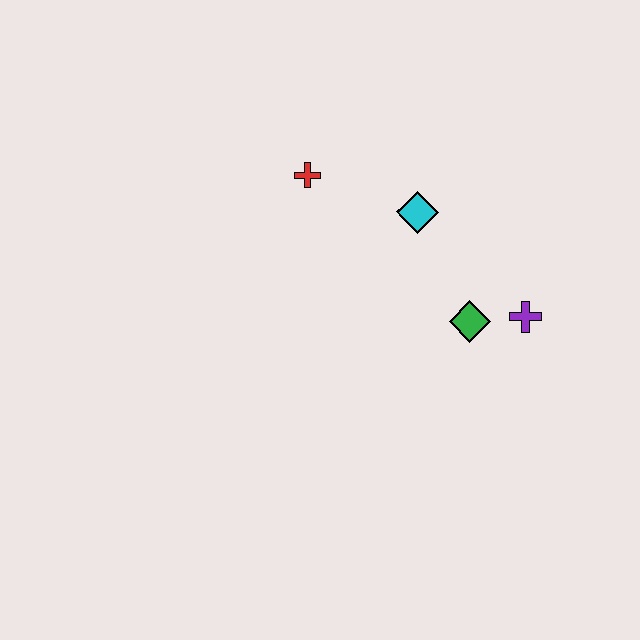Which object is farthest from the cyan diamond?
The purple cross is farthest from the cyan diamond.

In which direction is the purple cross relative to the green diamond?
The purple cross is to the right of the green diamond.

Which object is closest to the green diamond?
The purple cross is closest to the green diamond.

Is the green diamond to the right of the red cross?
Yes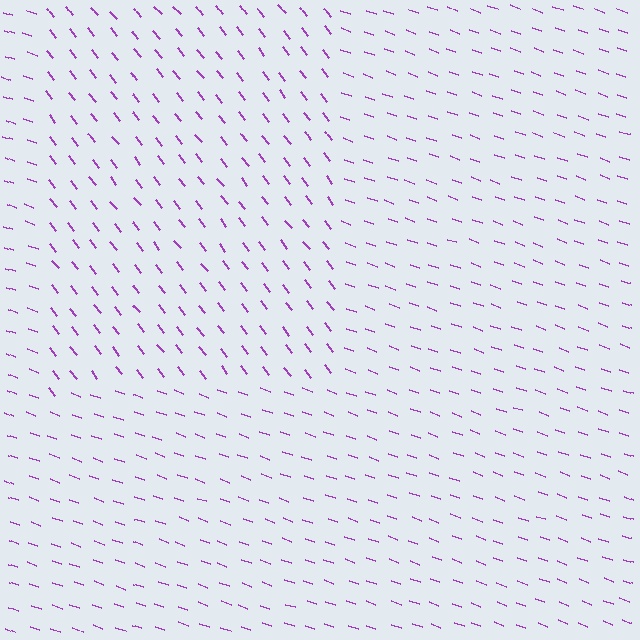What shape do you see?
I see a rectangle.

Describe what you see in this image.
The image is filled with small purple line segments. A rectangle region in the image has lines oriented differently from the surrounding lines, creating a visible texture boundary.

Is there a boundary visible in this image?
Yes, there is a texture boundary formed by a change in line orientation.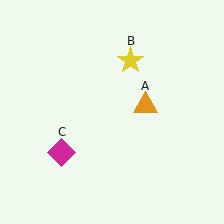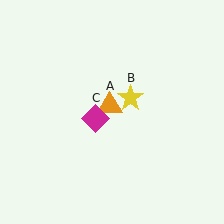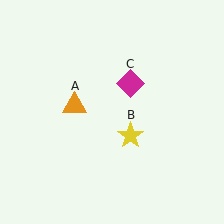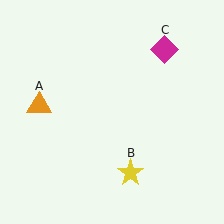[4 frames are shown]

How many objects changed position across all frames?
3 objects changed position: orange triangle (object A), yellow star (object B), magenta diamond (object C).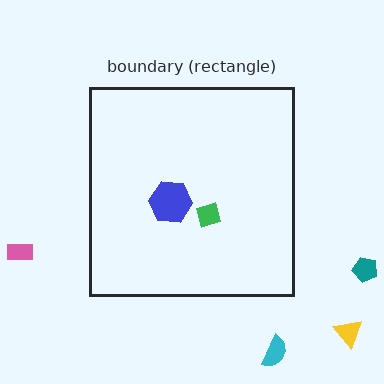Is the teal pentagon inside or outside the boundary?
Outside.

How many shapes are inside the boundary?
2 inside, 4 outside.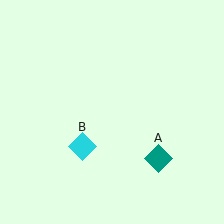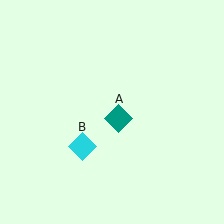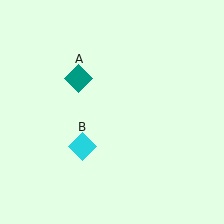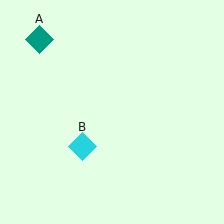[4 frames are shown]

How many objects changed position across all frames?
1 object changed position: teal diamond (object A).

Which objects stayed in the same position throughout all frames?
Cyan diamond (object B) remained stationary.